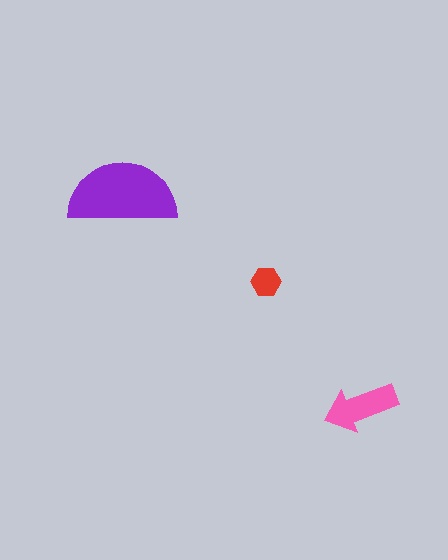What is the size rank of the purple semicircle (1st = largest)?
1st.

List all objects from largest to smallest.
The purple semicircle, the pink arrow, the red hexagon.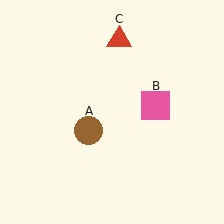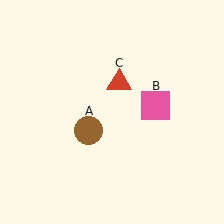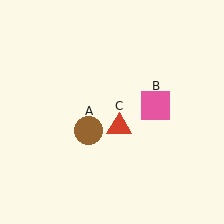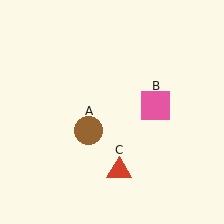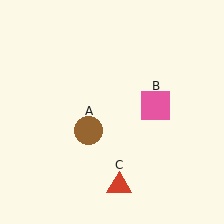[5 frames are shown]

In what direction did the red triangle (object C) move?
The red triangle (object C) moved down.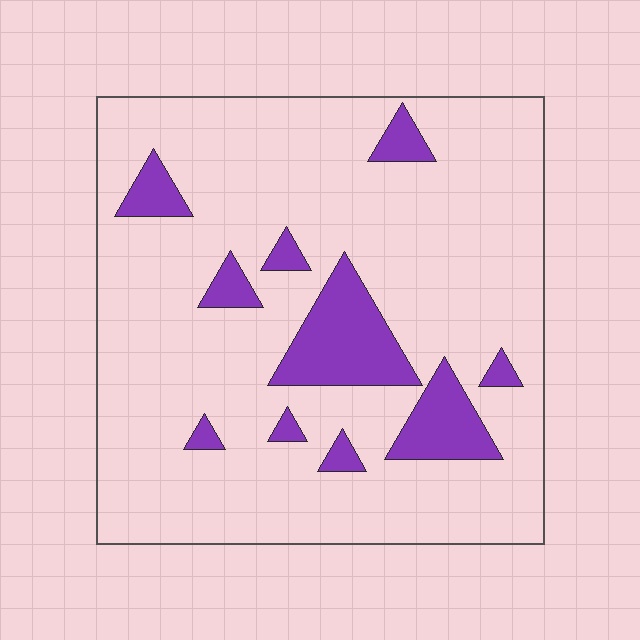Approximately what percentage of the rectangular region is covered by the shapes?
Approximately 15%.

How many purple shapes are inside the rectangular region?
10.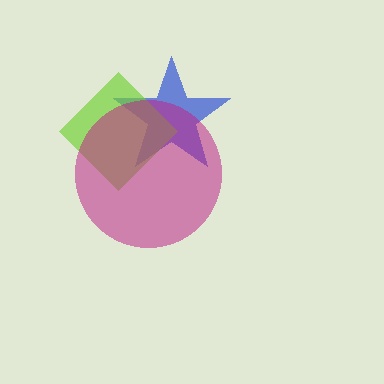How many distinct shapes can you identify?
There are 3 distinct shapes: a blue star, a lime diamond, a magenta circle.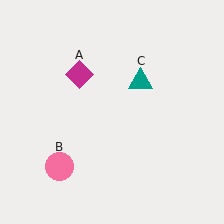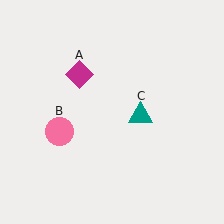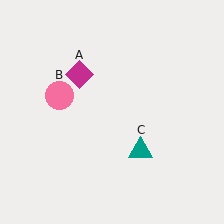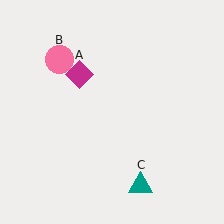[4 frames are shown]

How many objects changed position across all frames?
2 objects changed position: pink circle (object B), teal triangle (object C).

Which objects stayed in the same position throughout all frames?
Magenta diamond (object A) remained stationary.